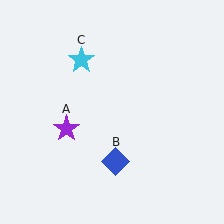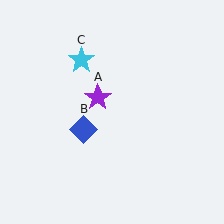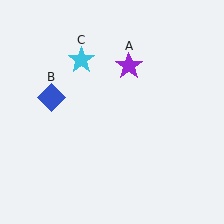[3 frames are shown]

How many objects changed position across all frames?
2 objects changed position: purple star (object A), blue diamond (object B).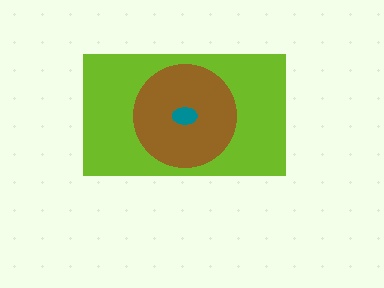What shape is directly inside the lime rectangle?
The brown circle.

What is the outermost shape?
The lime rectangle.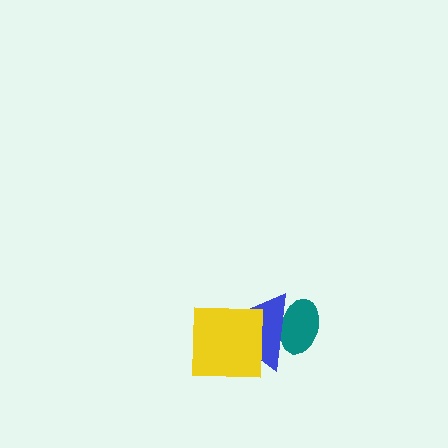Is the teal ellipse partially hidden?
Yes, it is partially covered by another shape.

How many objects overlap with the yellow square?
1 object overlaps with the yellow square.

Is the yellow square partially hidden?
No, no other shape covers it.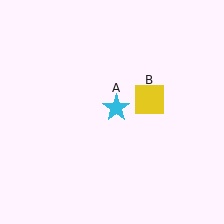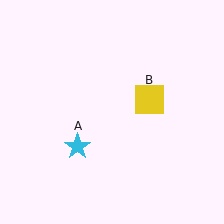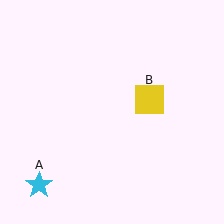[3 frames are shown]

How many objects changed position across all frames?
1 object changed position: cyan star (object A).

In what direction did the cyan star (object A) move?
The cyan star (object A) moved down and to the left.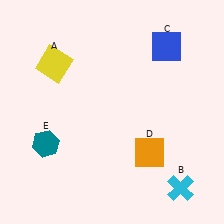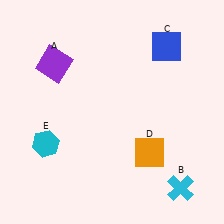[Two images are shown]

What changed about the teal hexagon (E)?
In Image 1, E is teal. In Image 2, it changed to cyan.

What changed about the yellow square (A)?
In Image 1, A is yellow. In Image 2, it changed to purple.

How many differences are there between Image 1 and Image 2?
There are 2 differences between the two images.